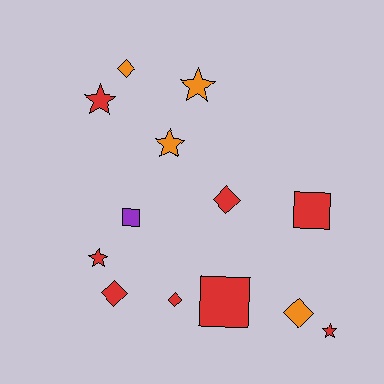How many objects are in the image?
There are 13 objects.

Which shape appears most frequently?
Star, with 5 objects.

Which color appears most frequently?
Red, with 8 objects.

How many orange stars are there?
There are 2 orange stars.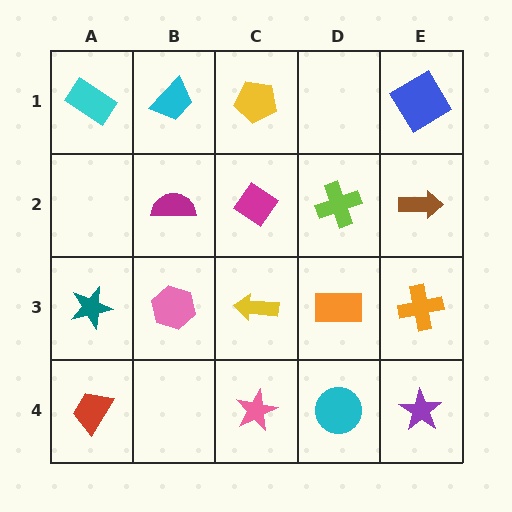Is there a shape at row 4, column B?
No, that cell is empty.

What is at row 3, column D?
An orange rectangle.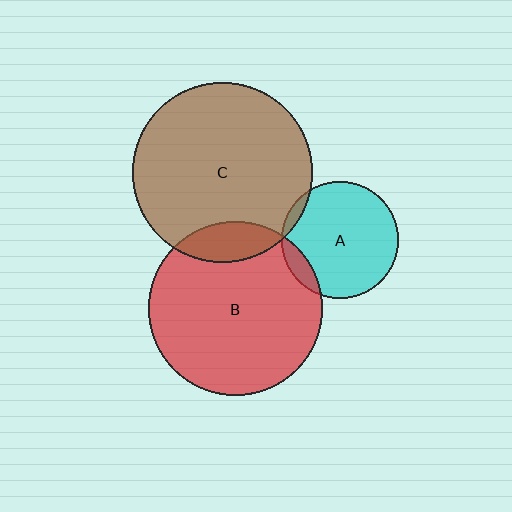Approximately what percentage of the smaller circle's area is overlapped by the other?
Approximately 5%.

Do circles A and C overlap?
Yes.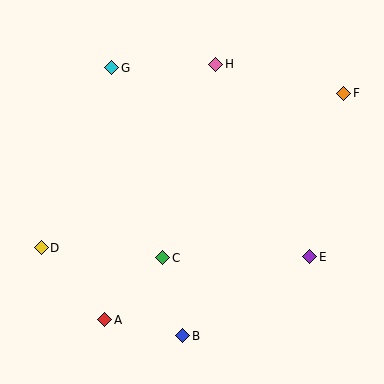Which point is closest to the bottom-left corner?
Point A is closest to the bottom-left corner.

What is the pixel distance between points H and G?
The distance between H and G is 104 pixels.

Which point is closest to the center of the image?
Point C at (163, 258) is closest to the center.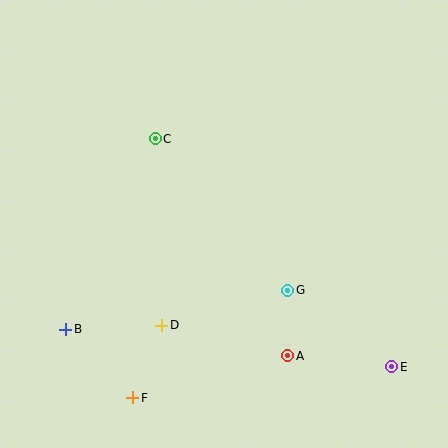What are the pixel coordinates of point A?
Point A is at (288, 356).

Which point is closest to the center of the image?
Point G at (288, 290) is closest to the center.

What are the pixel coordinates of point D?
Point D is at (162, 325).